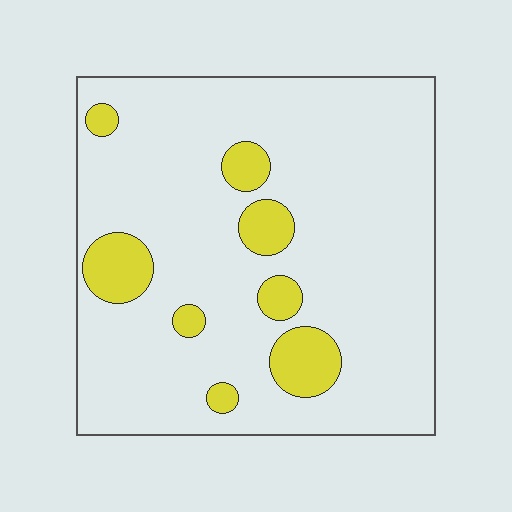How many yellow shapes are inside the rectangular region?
8.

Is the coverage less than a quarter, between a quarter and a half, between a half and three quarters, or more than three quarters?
Less than a quarter.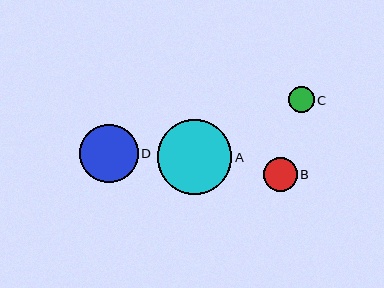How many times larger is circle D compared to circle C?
Circle D is approximately 2.3 times the size of circle C.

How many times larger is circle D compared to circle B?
Circle D is approximately 1.7 times the size of circle B.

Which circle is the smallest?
Circle C is the smallest with a size of approximately 25 pixels.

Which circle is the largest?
Circle A is the largest with a size of approximately 74 pixels.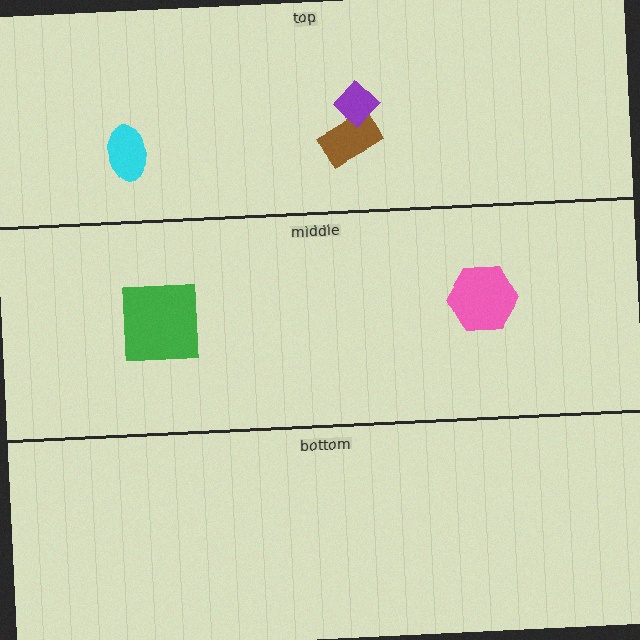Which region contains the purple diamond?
The top region.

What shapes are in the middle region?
The green square, the pink hexagon.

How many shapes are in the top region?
3.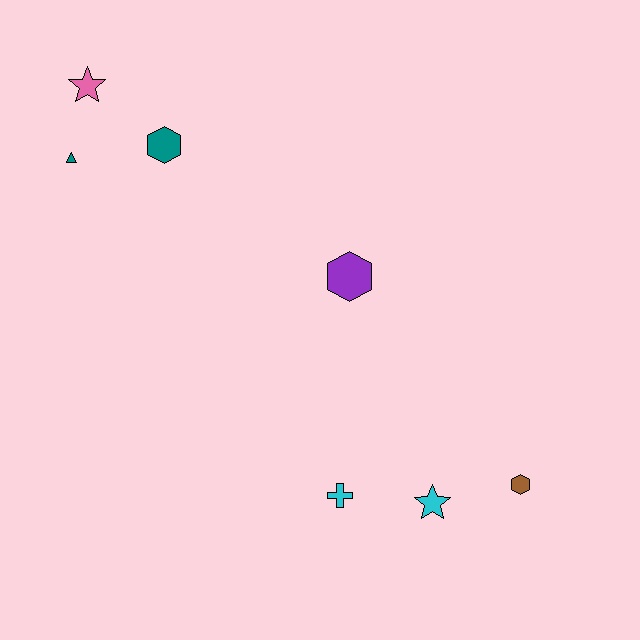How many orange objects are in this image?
There are no orange objects.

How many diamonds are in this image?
There are no diamonds.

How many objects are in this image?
There are 7 objects.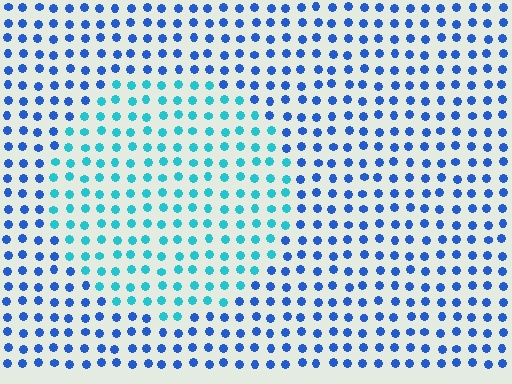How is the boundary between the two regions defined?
The boundary is defined purely by a slight shift in hue (about 37 degrees). Spacing, size, and orientation are identical on both sides.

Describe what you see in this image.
The image is filled with small blue elements in a uniform arrangement. A circle-shaped region is visible where the elements are tinted to a slightly different hue, forming a subtle color boundary.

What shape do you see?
I see a circle.